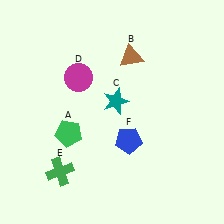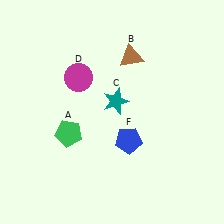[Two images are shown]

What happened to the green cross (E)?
The green cross (E) was removed in Image 2. It was in the bottom-left area of Image 1.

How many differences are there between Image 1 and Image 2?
There is 1 difference between the two images.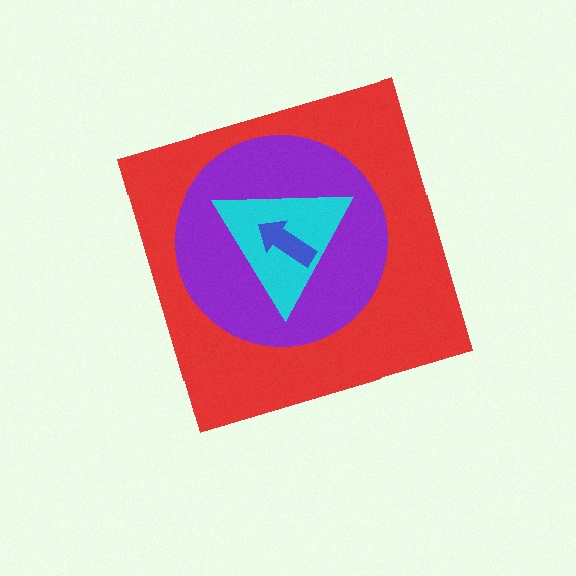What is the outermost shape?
The red diamond.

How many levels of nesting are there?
4.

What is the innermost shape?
The blue arrow.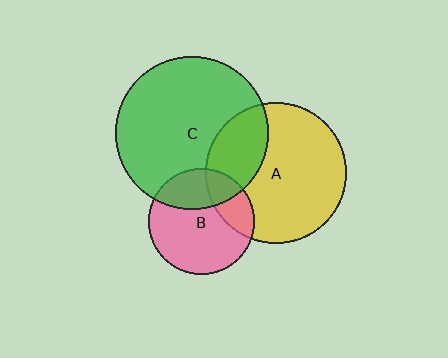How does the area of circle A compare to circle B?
Approximately 1.7 times.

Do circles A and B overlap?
Yes.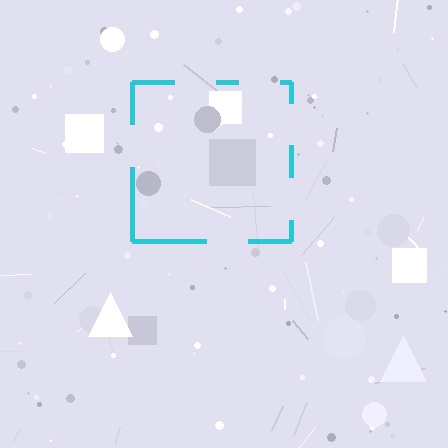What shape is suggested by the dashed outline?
The dashed outline suggests a square.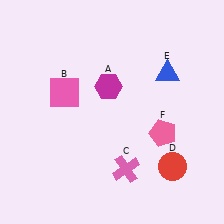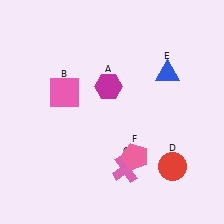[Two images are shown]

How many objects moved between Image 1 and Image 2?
1 object moved between the two images.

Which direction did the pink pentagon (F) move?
The pink pentagon (F) moved left.